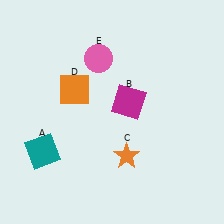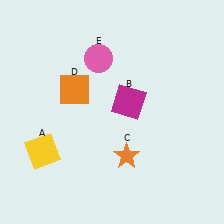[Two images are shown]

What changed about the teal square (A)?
In Image 1, A is teal. In Image 2, it changed to yellow.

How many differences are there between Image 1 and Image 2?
There is 1 difference between the two images.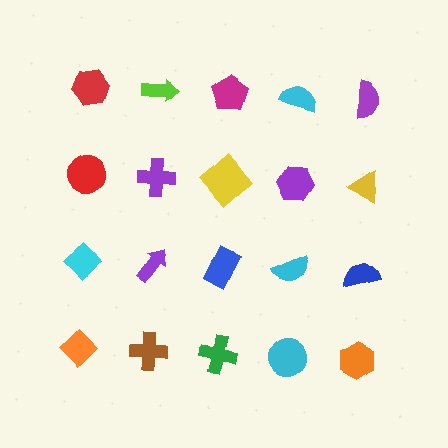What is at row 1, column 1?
A red hexagon.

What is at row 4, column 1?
An orange diamond.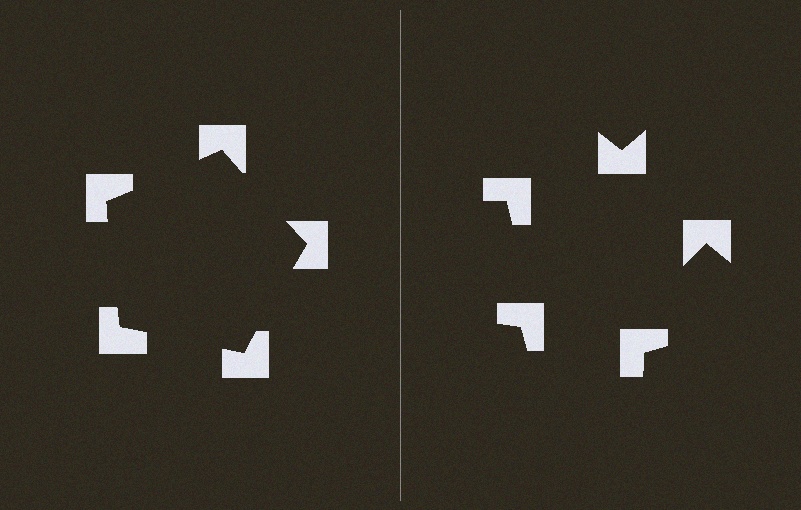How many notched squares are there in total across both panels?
10 — 5 on each side.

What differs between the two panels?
The notched squares are positioned identically on both sides; only the wedge orientations differ. On the left they align to a pentagon; on the right they are misaligned.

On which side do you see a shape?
An illusory pentagon appears on the left side. On the right side the wedge cuts are rotated, so no coherent shape forms.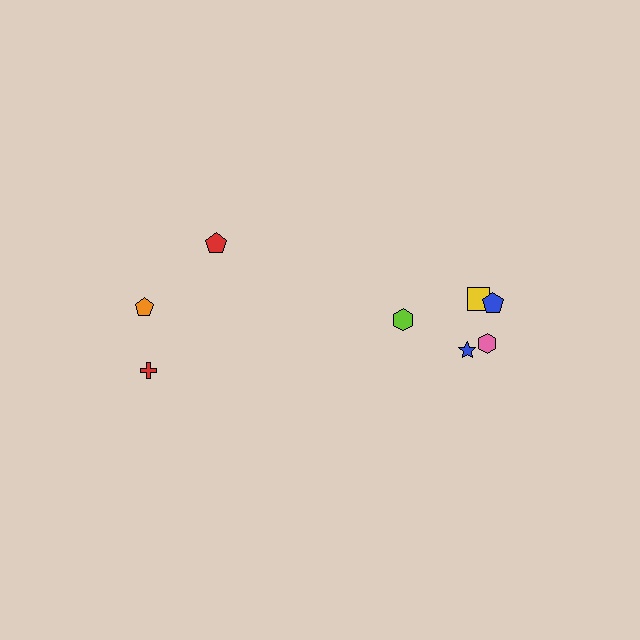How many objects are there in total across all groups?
There are 8 objects.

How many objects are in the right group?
There are 5 objects.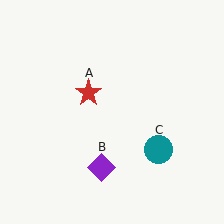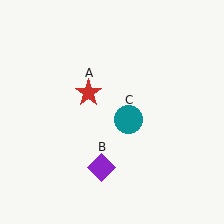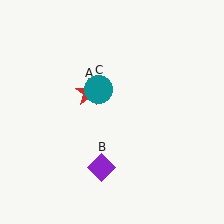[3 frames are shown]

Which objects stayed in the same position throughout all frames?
Red star (object A) and purple diamond (object B) remained stationary.